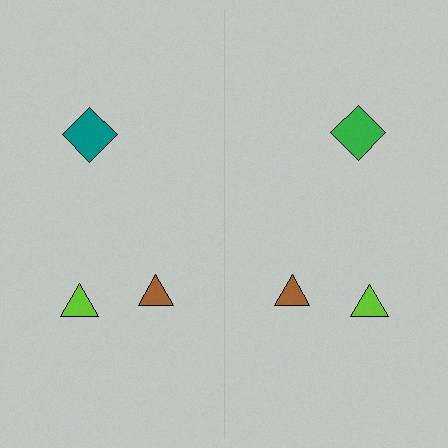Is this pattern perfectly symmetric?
No, the pattern is not perfectly symmetric. The green diamond on the right side breaks the symmetry — its mirror counterpart is teal.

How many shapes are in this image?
There are 6 shapes in this image.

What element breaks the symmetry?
The green diamond on the right side breaks the symmetry — its mirror counterpart is teal.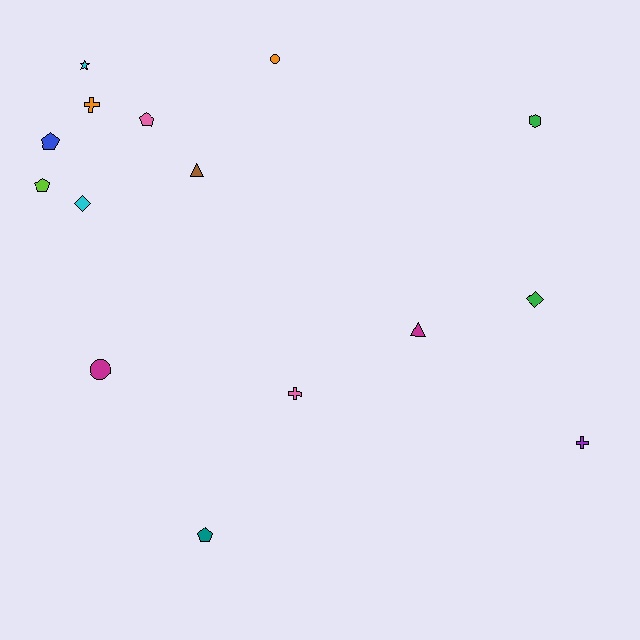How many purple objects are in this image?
There is 1 purple object.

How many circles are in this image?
There are 2 circles.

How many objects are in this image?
There are 15 objects.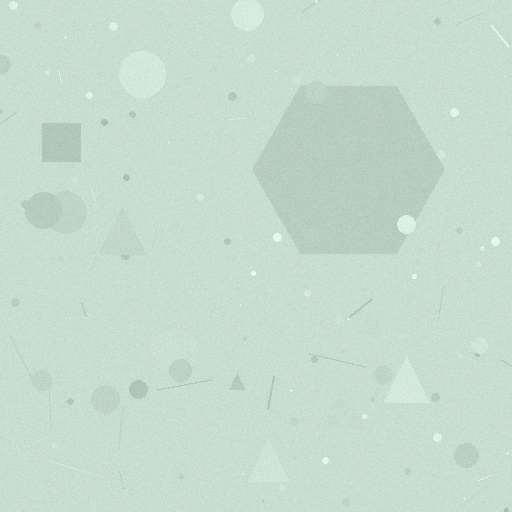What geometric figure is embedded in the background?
A hexagon is embedded in the background.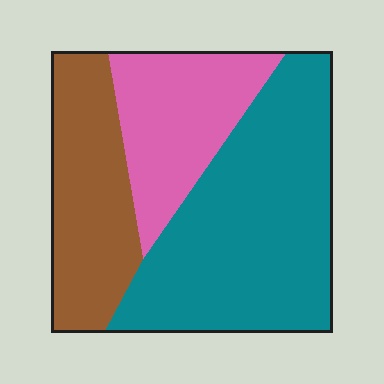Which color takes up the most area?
Teal, at roughly 50%.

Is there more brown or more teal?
Teal.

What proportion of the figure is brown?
Brown takes up between a sixth and a third of the figure.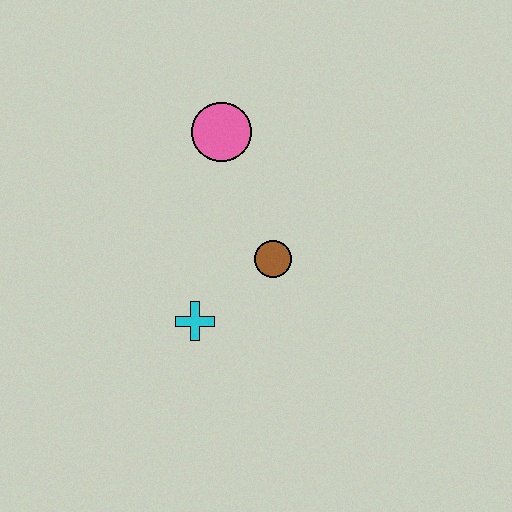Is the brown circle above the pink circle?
No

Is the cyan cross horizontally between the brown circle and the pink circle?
No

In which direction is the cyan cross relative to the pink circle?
The cyan cross is below the pink circle.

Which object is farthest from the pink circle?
The cyan cross is farthest from the pink circle.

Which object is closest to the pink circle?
The brown circle is closest to the pink circle.